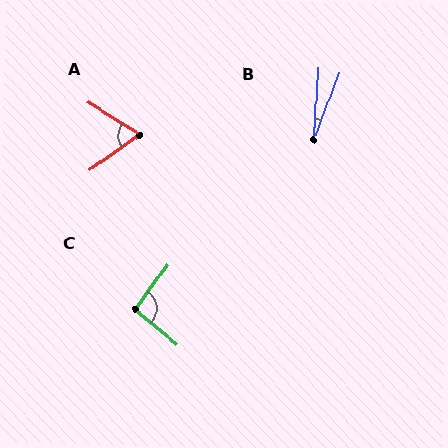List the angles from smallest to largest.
B (17°), A (67°), C (94°).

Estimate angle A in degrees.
Approximately 67 degrees.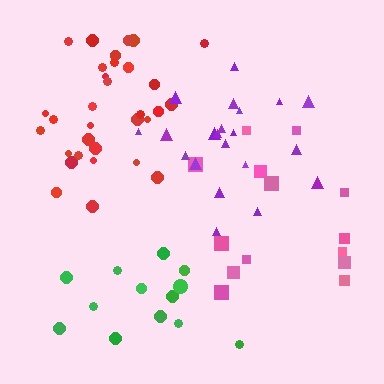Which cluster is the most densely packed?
Red.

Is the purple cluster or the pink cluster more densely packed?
Purple.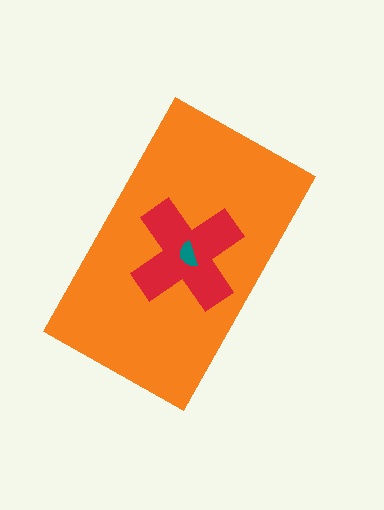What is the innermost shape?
The teal semicircle.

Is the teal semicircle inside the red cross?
Yes.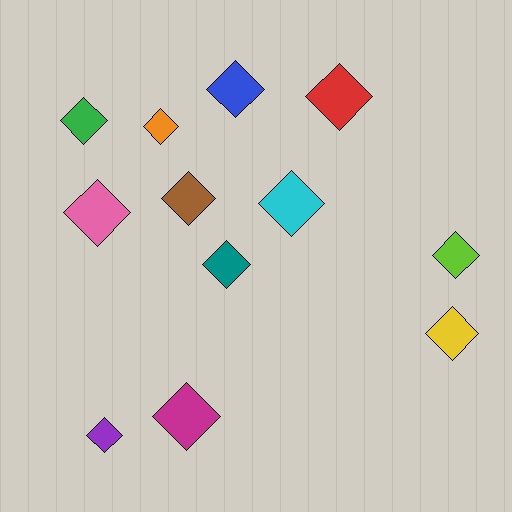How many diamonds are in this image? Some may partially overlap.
There are 12 diamonds.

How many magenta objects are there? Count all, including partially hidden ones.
There is 1 magenta object.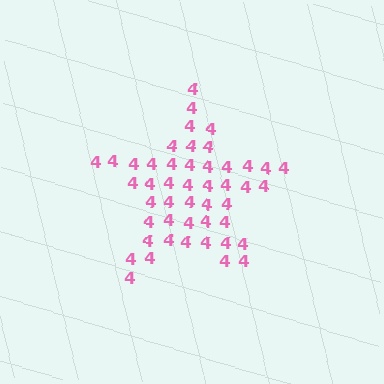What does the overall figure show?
The overall figure shows a star.